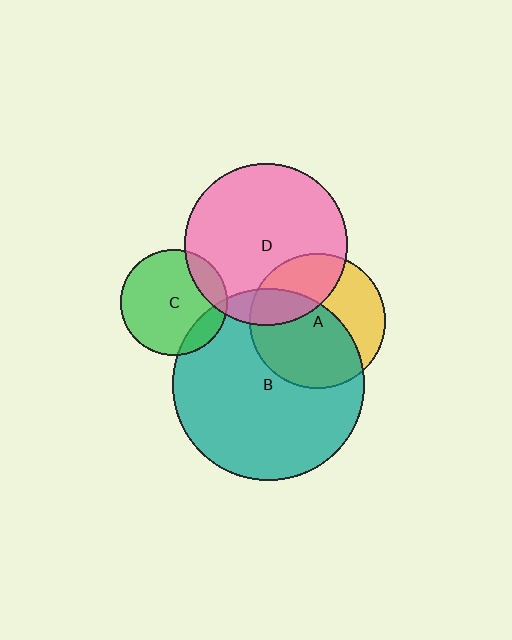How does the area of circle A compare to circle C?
Approximately 1.6 times.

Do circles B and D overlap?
Yes.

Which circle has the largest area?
Circle B (teal).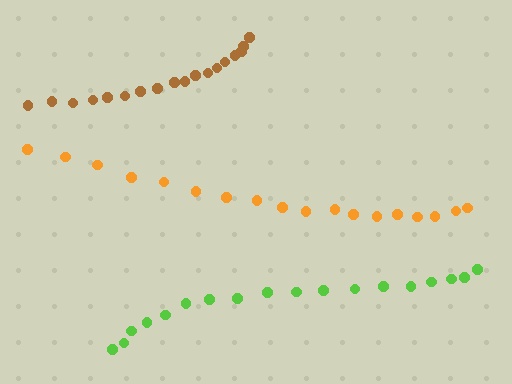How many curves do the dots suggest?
There are 3 distinct paths.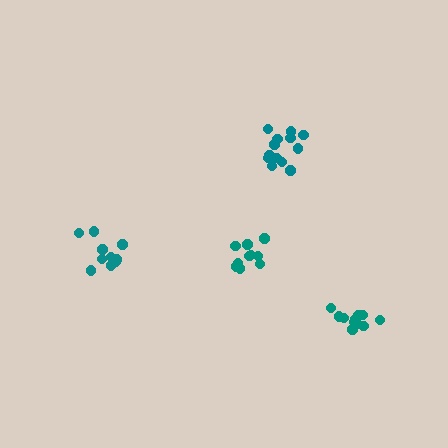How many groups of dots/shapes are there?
There are 4 groups.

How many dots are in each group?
Group 1: 13 dots, Group 2: 10 dots, Group 3: 11 dots, Group 4: 10 dots (44 total).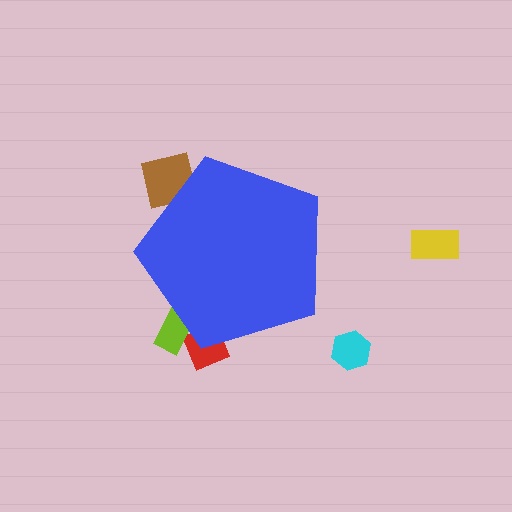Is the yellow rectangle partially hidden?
No, the yellow rectangle is fully visible.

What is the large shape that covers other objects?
A blue pentagon.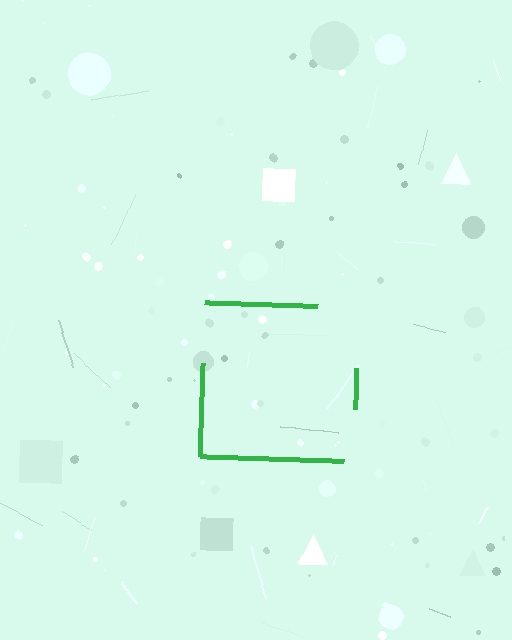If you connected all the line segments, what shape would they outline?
They would outline a square.